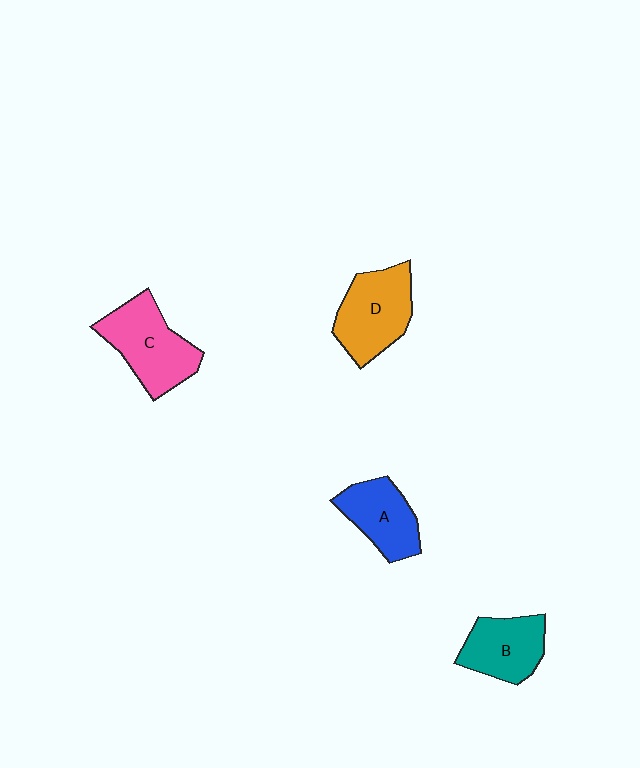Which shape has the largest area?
Shape C (pink).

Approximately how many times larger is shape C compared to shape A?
Approximately 1.3 times.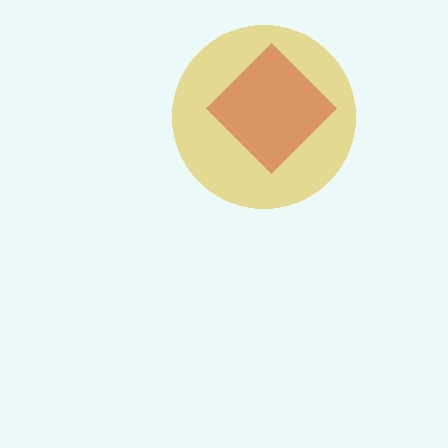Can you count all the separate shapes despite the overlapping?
Yes, there are 2 separate shapes.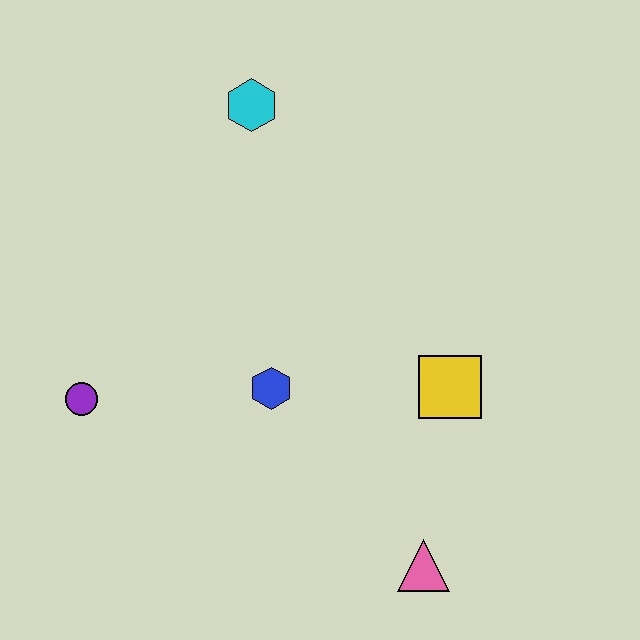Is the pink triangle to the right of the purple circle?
Yes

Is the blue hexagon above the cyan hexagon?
No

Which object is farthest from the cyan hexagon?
The pink triangle is farthest from the cyan hexagon.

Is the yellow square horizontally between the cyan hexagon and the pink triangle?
No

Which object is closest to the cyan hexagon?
The blue hexagon is closest to the cyan hexagon.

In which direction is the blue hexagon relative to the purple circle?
The blue hexagon is to the right of the purple circle.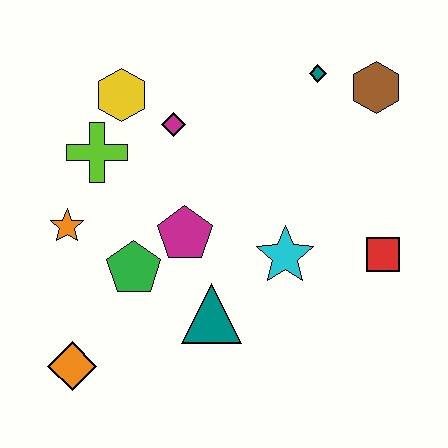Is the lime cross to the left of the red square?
Yes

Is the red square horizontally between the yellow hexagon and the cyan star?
No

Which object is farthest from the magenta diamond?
The orange diamond is farthest from the magenta diamond.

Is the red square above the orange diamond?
Yes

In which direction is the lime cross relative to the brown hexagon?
The lime cross is to the left of the brown hexagon.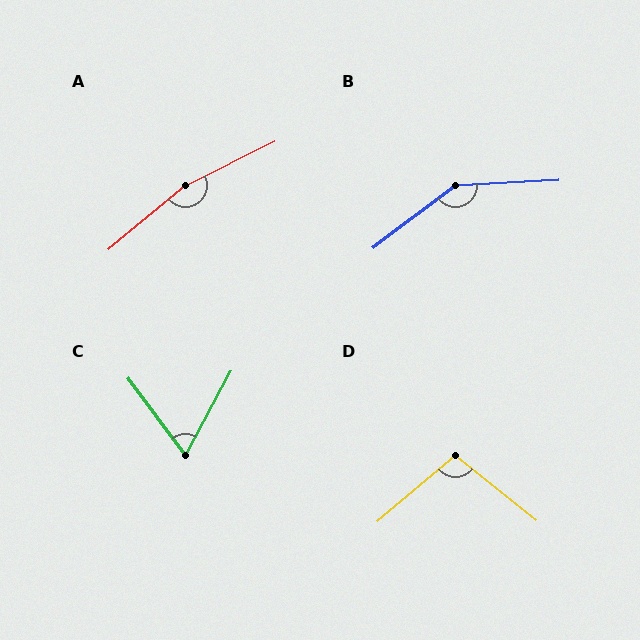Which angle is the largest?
A, at approximately 167 degrees.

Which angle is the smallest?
C, at approximately 65 degrees.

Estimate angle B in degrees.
Approximately 146 degrees.